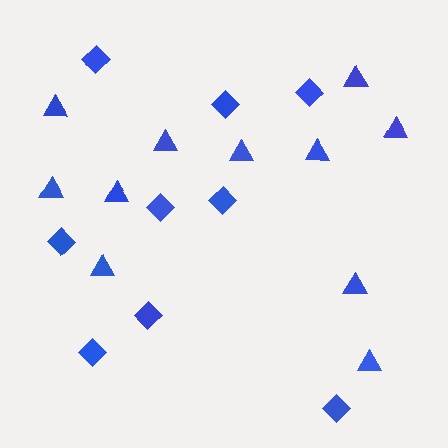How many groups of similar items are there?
There are 2 groups: one group of triangles (11) and one group of diamonds (9).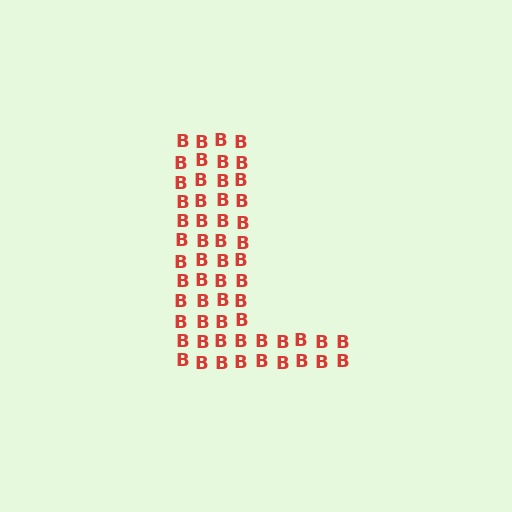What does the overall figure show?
The overall figure shows the letter L.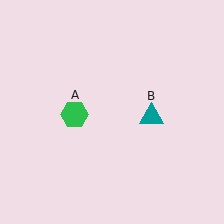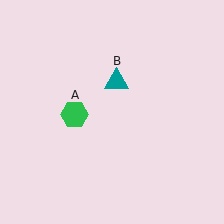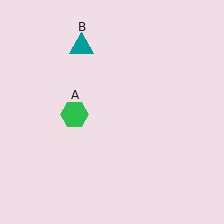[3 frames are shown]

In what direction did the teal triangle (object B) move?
The teal triangle (object B) moved up and to the left.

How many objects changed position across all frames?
1 object changed position: teal triangle (object B).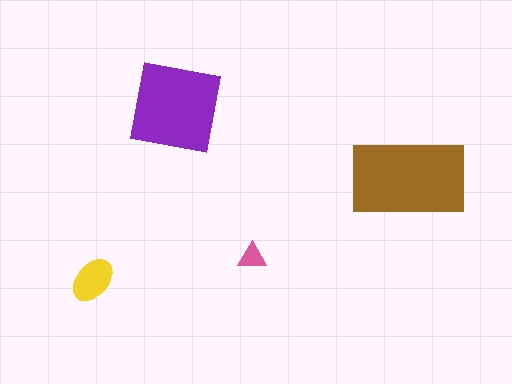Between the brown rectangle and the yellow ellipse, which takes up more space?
The brown rectangle.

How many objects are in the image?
There are 4 objects in the image.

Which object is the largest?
The brown rectangle.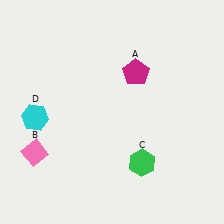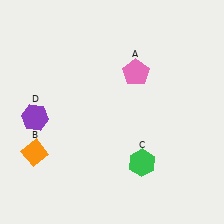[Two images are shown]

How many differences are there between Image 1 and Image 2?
There are 3 differences between the two images.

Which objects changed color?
A changed from magenta to pink. B changed from pink to orange. D changed from cyan to purple.